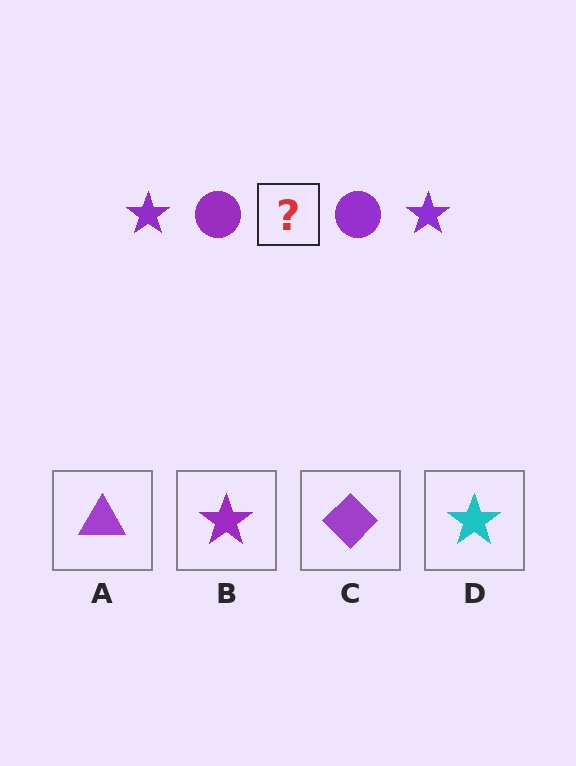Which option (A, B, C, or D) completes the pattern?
B.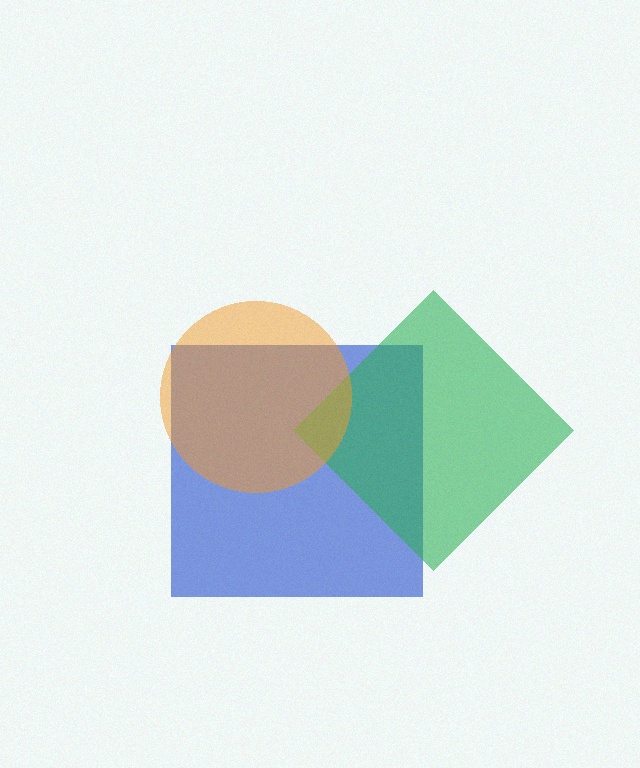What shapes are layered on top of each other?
The layered shapes are: a blue square, a green diamond, an orange circle.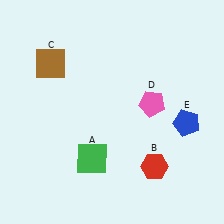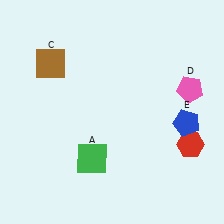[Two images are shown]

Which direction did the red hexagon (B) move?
The red hexagon (B) moved right.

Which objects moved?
The objects that moved are: the red hexagon (B), the pink pentagon (D).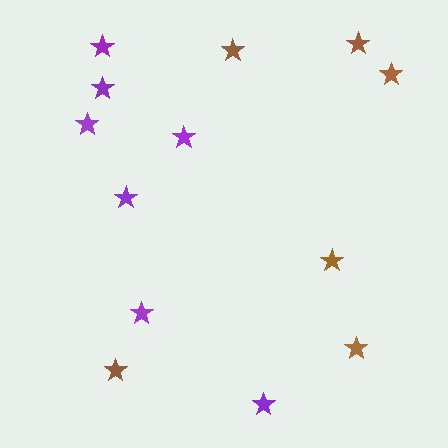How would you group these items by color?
There are 2 groups: one group of purple stars (7) and one group of brown stars (6).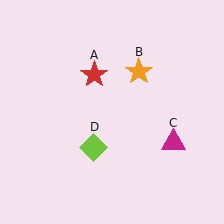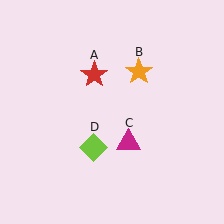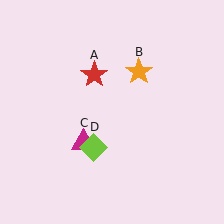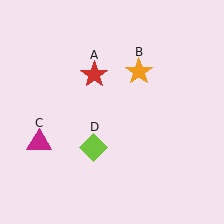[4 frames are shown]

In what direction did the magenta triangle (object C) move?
The magenta triangle (object C) moved left.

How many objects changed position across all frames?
1 object changed position: magenta triangle (object C).